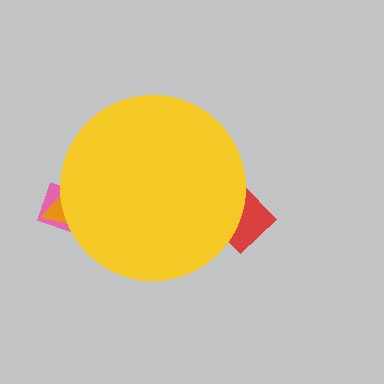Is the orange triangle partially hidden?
Yes, the orange triangle is partially hidden behind the yellow circle.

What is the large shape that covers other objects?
A yellow circle.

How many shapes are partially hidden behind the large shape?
3 shapes are partially hidden.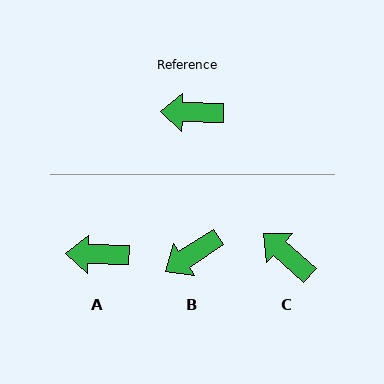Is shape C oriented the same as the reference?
No, it is off by about 40 degrees.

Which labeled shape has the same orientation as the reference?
A.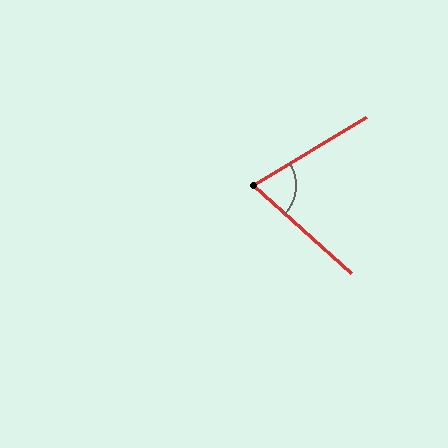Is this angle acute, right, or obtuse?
It is acute.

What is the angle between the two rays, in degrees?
Approximately 73 degrees.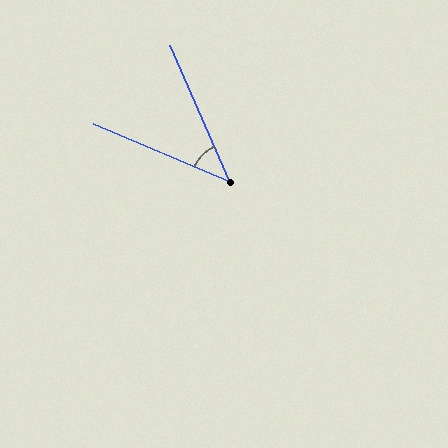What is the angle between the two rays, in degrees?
Approximately 43 degrees.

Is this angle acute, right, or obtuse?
It is acute.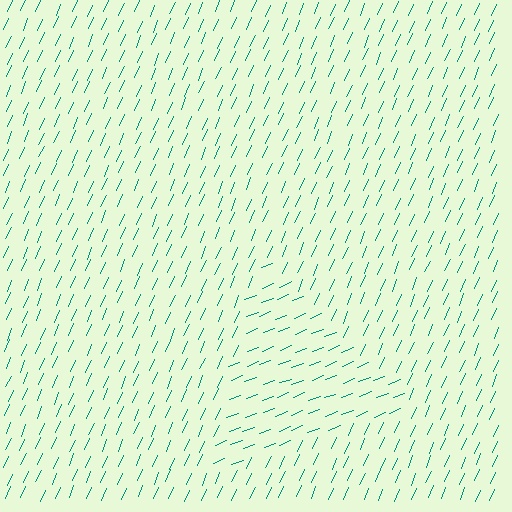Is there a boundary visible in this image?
Yes, there is a texture boundary formed by a change in line orientation.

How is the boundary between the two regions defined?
The boundary is defined purely by a change in line orientation (approximately 45 degrees difference). All lines are the same color and thickness.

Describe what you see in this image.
The image is filled with small teal line segments. A triangle region in the image has lines oriented differently from the surrounding lines, creating a visible texture boundary.